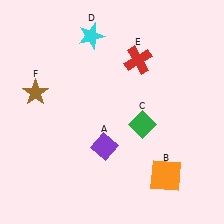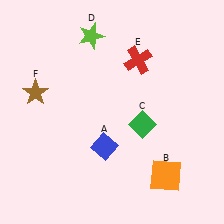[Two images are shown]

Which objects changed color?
A changed from purple to blue. D changed from cyan to lime.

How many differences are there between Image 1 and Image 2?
There are 2 differences between the two images.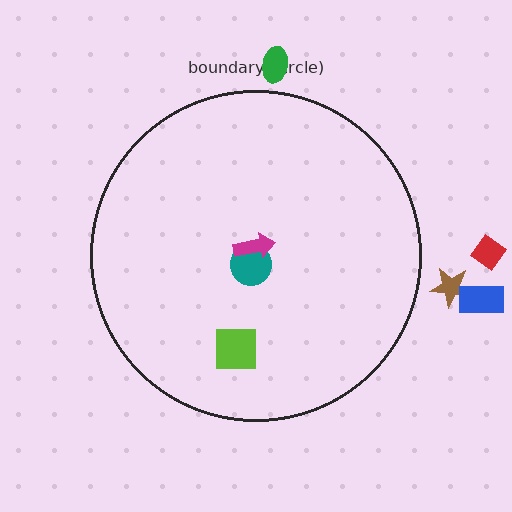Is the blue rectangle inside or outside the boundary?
Outside.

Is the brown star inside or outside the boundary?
Outside.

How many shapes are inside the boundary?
3 inside, 4 outside.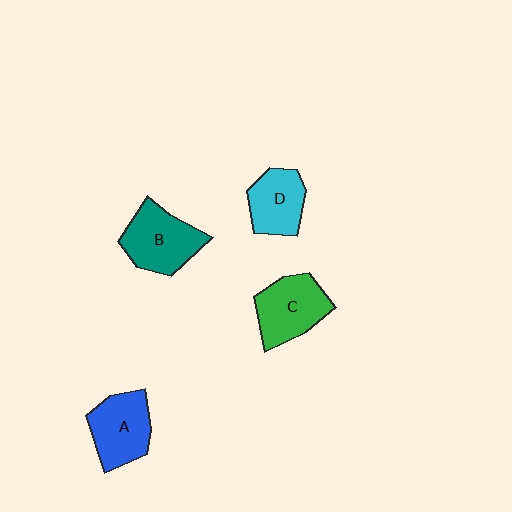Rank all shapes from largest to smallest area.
From largest to smallest: B (teal), C (green), A (blue), D (cyan).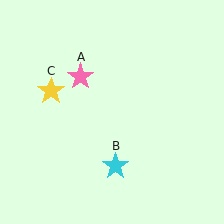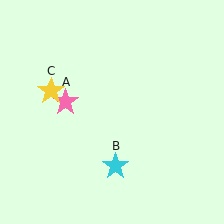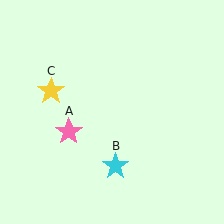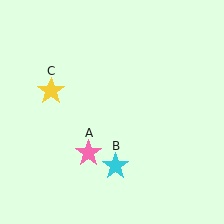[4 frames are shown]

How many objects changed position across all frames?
1 object changed position: pink star (object A).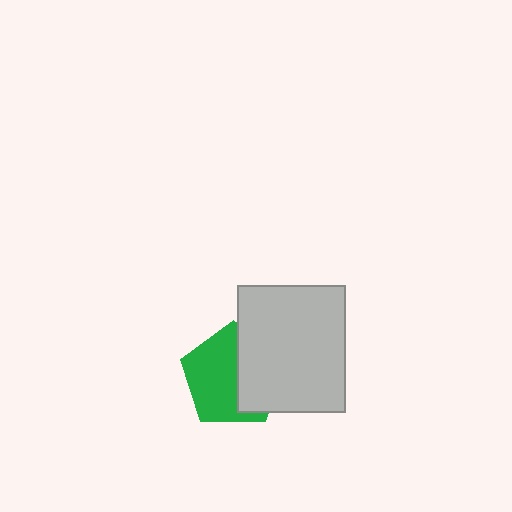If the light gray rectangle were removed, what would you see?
You would see the complete green pentagon.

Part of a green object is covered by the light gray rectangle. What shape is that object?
It is a pentagon.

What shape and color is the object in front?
The object in front is a light gray rectangle.